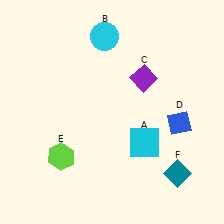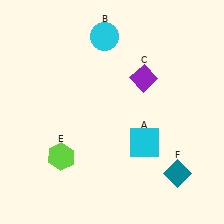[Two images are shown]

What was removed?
The blue diamond (D) was removed in Image 2.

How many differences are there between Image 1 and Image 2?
There is 1 difference between the two images.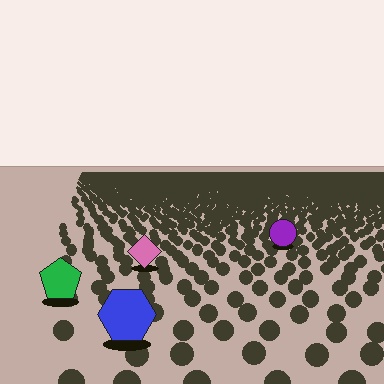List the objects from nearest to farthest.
From nearest to farthest: the blue hexagon, the green pentagon, the pink diamond, the purple circle.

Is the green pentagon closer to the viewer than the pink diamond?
Yes. The green pentagon is closer — you can tell from the texture gradient: the ground texture is coarser near it.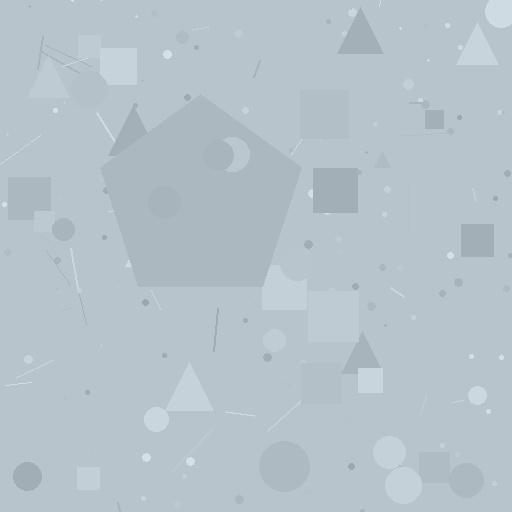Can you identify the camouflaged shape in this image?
The camouflaged shape is a pentagon.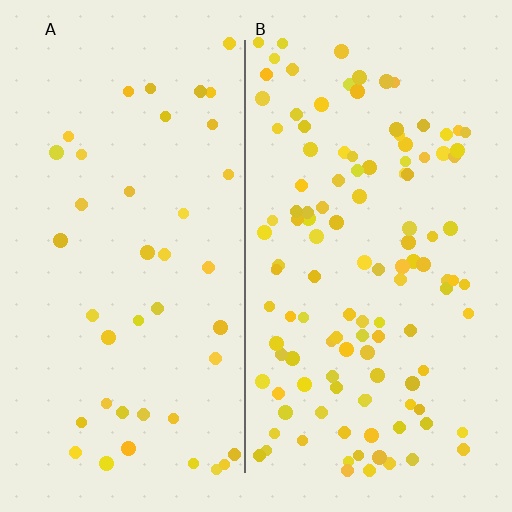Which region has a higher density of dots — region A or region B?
B (the right).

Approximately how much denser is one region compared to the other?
Approximately 2.8× — region B over region A.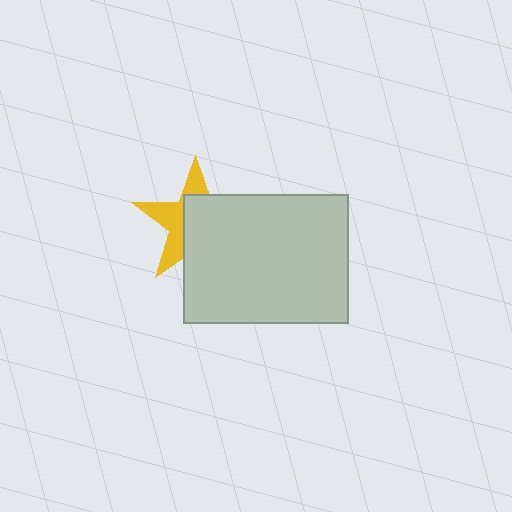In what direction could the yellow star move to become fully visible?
The yellow star could move toward the upper-left. That would shift it out from behind the light gray rectangle entirely.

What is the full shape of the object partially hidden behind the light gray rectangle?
The partially hidden object is a yellow star.